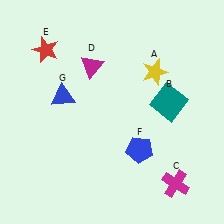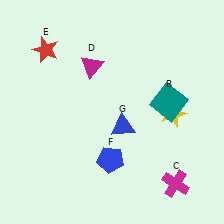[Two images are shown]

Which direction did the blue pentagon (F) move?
The blue pentagon (F) moved left.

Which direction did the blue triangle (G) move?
The blue triangle (G) moved right.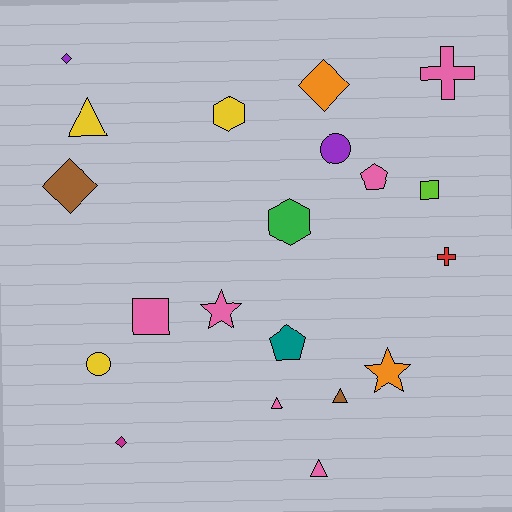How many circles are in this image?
There are 2 circles.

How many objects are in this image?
There are 20 objects.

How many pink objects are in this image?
There are 6 pink objects.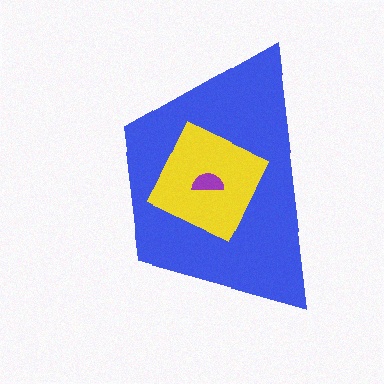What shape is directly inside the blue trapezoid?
The yellow diamond.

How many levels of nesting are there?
3.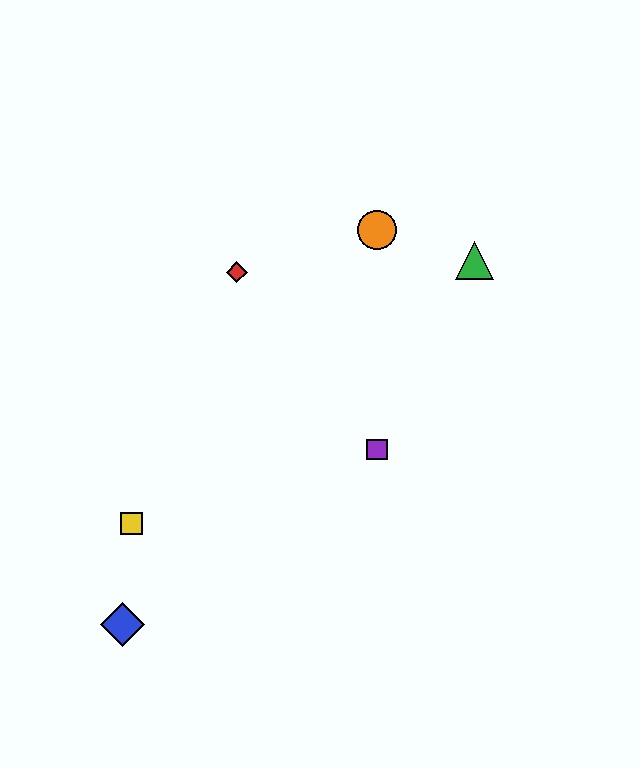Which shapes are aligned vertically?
The purple square, the orange circle are aligned vertically.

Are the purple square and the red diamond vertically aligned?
No, the purple square is at x≈377 and the red diamond is at x≈237.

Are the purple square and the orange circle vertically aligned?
Yes, both are at x≈377.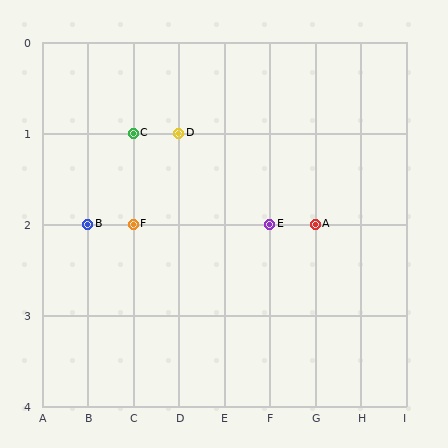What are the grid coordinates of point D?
Point D is at grid coordinates (D, 1).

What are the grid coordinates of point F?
Point F is at grid coordinates (C, 2).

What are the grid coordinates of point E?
Point E is at grid coordinates (F, 2).